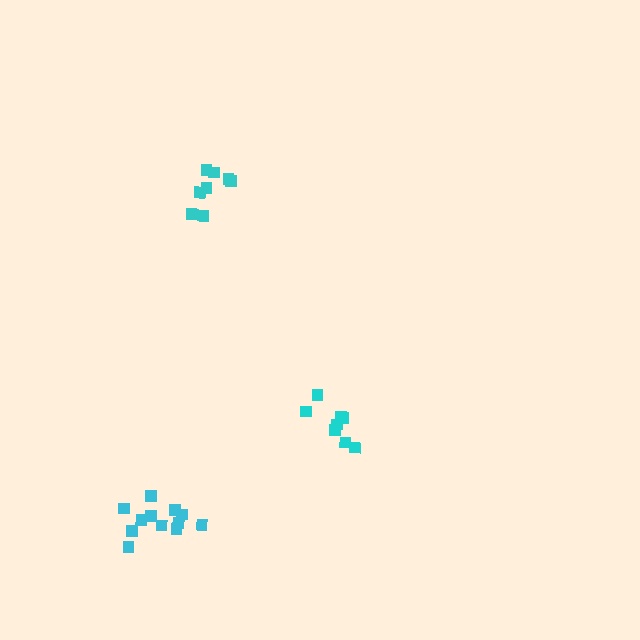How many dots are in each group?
Group 1: 8 dots, Group 2: 12 dots, Group 3: 8 dots (28 total).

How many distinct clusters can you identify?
There are 3 distinct clusters.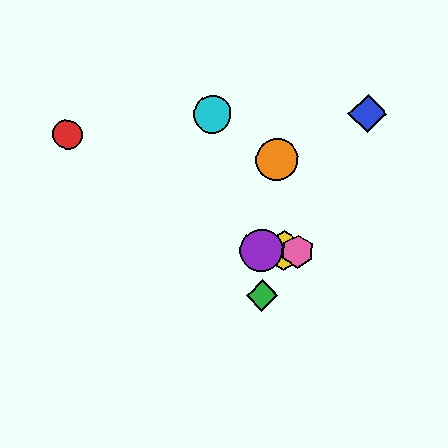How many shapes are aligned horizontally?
3 shapes (the yellow hexagon, the purple circle, the pink hexagon) are aligned horizontally.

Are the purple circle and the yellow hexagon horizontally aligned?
Yes, both are at y≈250.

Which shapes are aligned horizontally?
The yellow hexagon, the purple circle, the pink hexagon are aligned horizontally.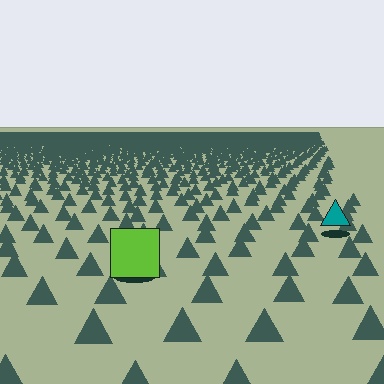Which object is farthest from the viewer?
The teal triangle is farthest from the viewer. It appears smaller and the ground texture around it is denser.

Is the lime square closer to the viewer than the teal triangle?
Yes. The lime square is closer — you can tell from the texture gradient: the ground texture is coarser near it.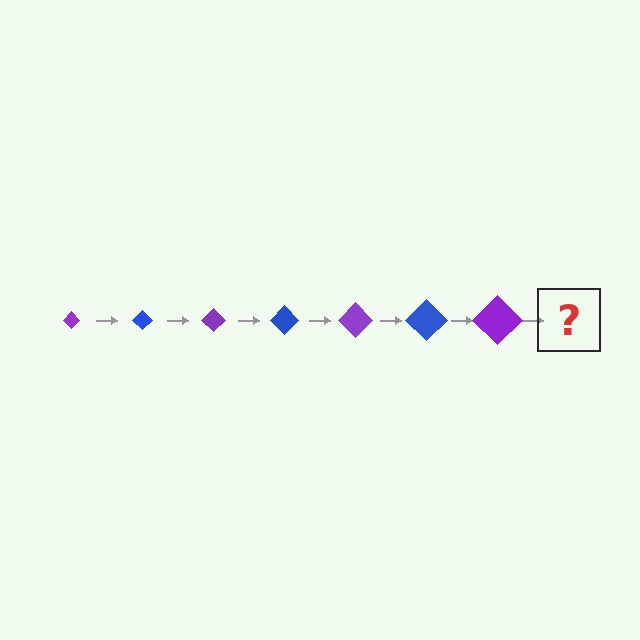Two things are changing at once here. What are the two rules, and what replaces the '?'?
The two rules are that the diamond grows larger each step and the color cycles through purple and blue. The '?' should be a blue diamond, larger than the previous one.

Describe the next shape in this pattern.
It should be a blue diamond, larger than the previous one.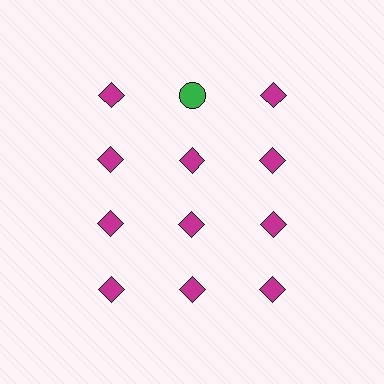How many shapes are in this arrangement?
There are 12 shapes arranged in a grid pattern.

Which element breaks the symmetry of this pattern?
The green circle in the top row, second from left column breaks the symmetry. All other shapes are magenta diamonds.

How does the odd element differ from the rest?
It differs in both color (green instead of magenta) and shape (circle instead of diamond).